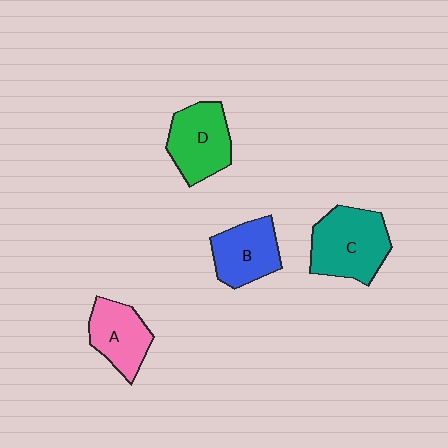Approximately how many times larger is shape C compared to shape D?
Approximately 1.2 times.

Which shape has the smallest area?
Shape A (pink).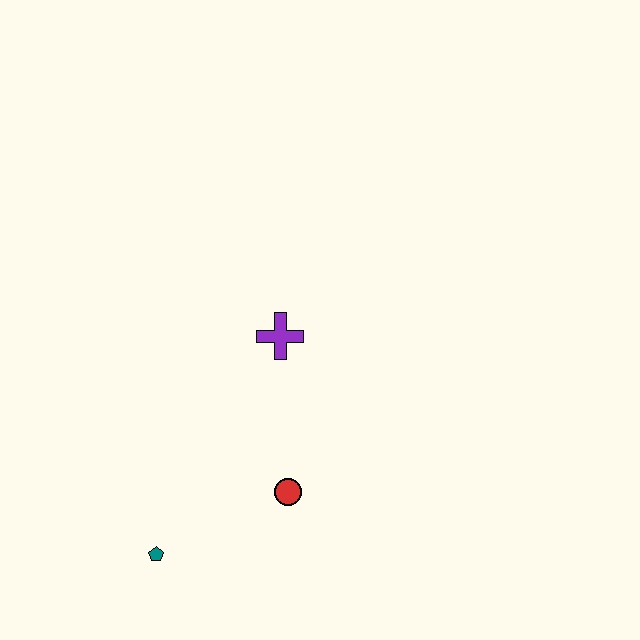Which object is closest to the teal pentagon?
The red circle is closest to the teal pentagon.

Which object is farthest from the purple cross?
The teal pentagon is farthest from the purple cross.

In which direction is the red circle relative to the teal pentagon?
The red circle is to the right of the teal pentagon.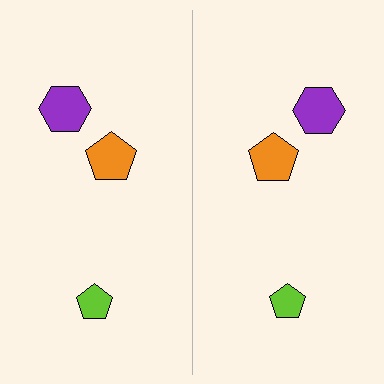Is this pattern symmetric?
Yes, this pattern has bilateral (reflection) symmetry.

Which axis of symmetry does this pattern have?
The pattern has a vertical axis of symmetry running through the center of the image.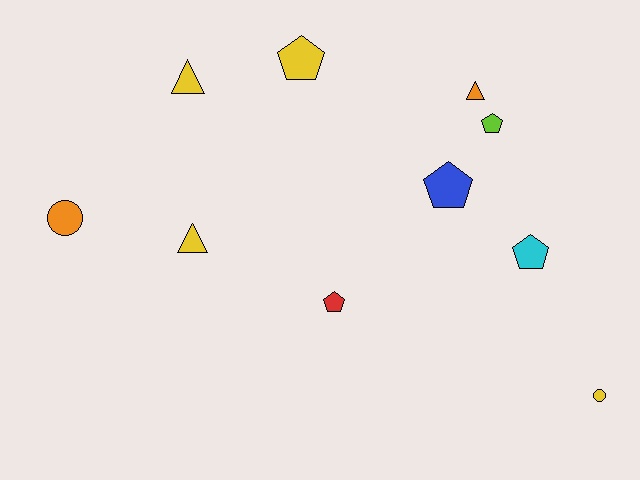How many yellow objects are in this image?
There are 4 yellow objects.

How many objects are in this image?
There are 10 objects.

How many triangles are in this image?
There are 3 triangles.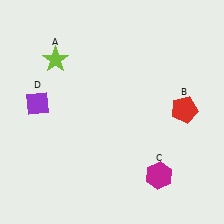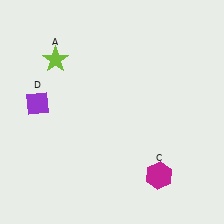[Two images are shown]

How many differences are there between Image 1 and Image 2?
There is 1 difference between the two images.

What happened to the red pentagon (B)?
The red pentagon (B) was removed in Image 2. It was in the top-right area of Image 1.